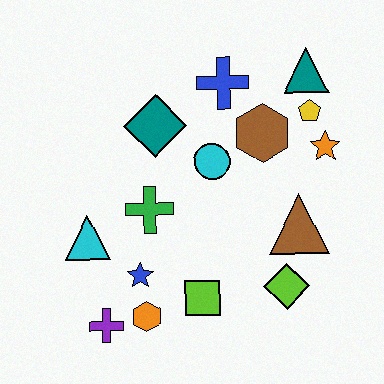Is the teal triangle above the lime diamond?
Yes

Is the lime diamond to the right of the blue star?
Yes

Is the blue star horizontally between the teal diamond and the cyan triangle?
Yes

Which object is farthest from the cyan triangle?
The teal triangle is farthest from the cyan triangle.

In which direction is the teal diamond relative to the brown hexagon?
The teal diamond is to the left of the brown hexagon.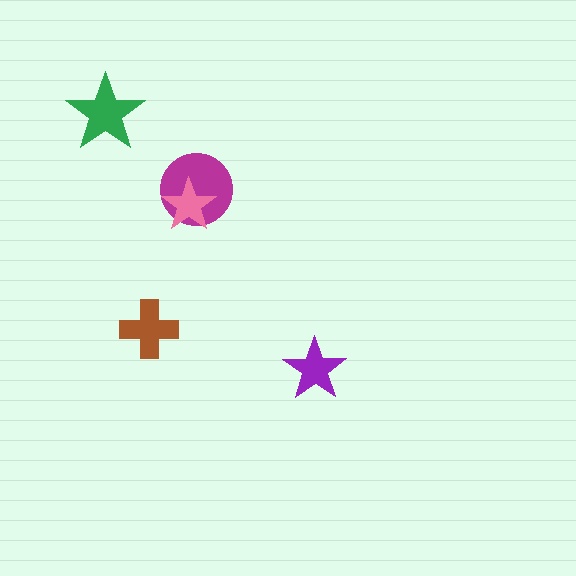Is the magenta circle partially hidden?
Yes, it is partially covered by another shape.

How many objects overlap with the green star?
0 objects overlap with the green star.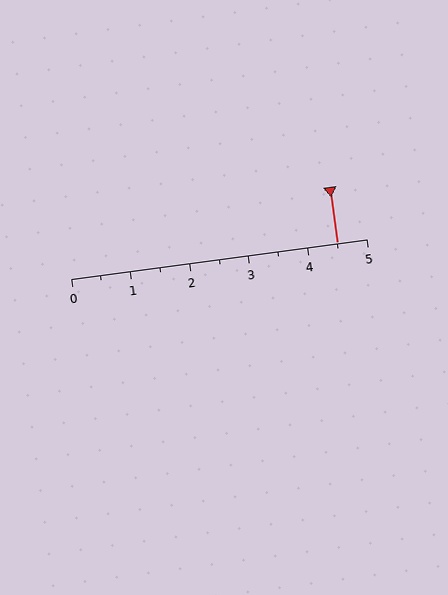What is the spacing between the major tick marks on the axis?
The major ticks are spaced 1 apart.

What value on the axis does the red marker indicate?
The marker indicates approximately 4.5.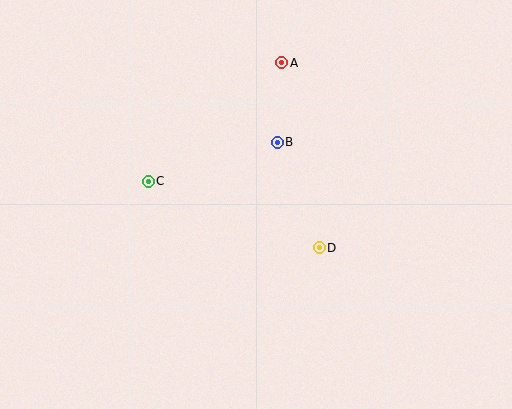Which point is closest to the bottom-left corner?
Point C is closest to the bottom-left corner.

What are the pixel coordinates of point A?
Point A is at (282, 63).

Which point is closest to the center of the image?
Point B at (277, 142) is closest to the center.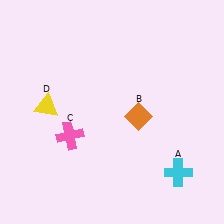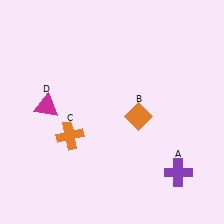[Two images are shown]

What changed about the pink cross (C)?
In Image 1, C is pink. In Image 2, it changed to orange.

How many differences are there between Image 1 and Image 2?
There are 3 differences between the two images.